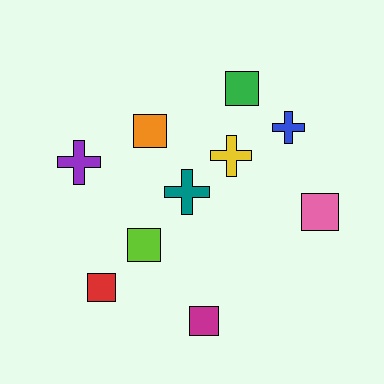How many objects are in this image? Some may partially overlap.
There are 10 objects.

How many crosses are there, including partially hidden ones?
There are 4 crosses.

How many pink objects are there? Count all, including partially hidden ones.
There is 1 pink object.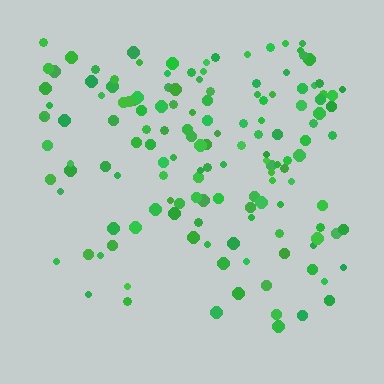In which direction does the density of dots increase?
From bottom to top, with the top side densest.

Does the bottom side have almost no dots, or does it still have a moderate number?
Still a moderate number, just noticeably fewer than the top.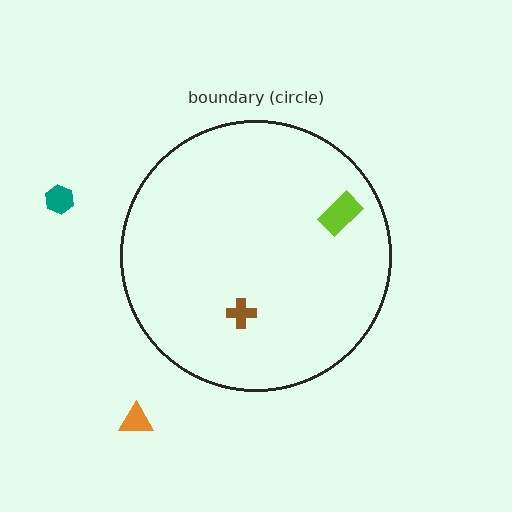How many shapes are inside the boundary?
2 inside, 2 outside.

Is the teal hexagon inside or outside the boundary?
Outside.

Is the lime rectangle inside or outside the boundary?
Inside.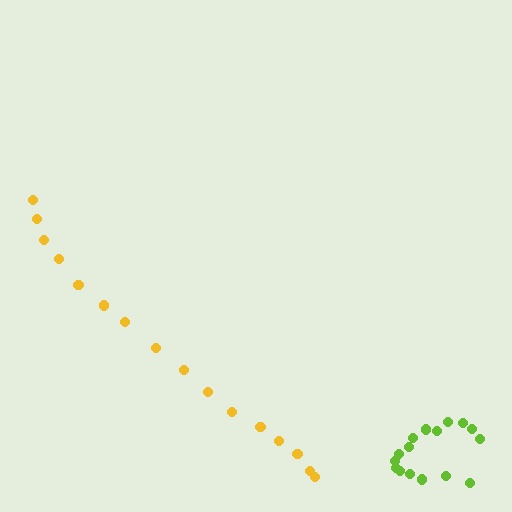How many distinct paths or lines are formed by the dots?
There are 2 distinct paths.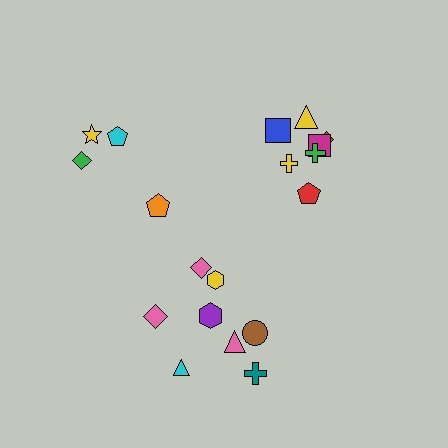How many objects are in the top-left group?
There are 4 objects.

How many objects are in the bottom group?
There are 8 objects.